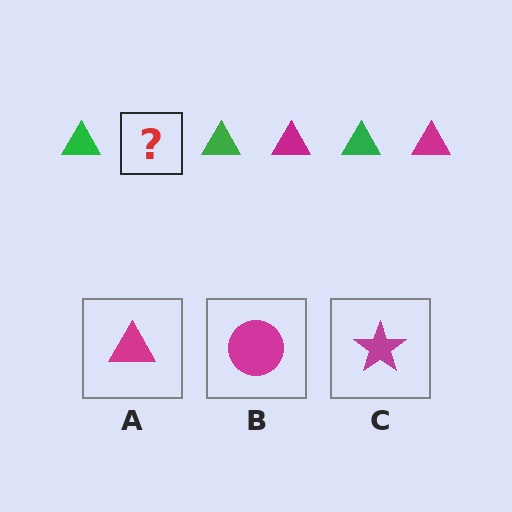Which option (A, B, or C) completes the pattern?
A.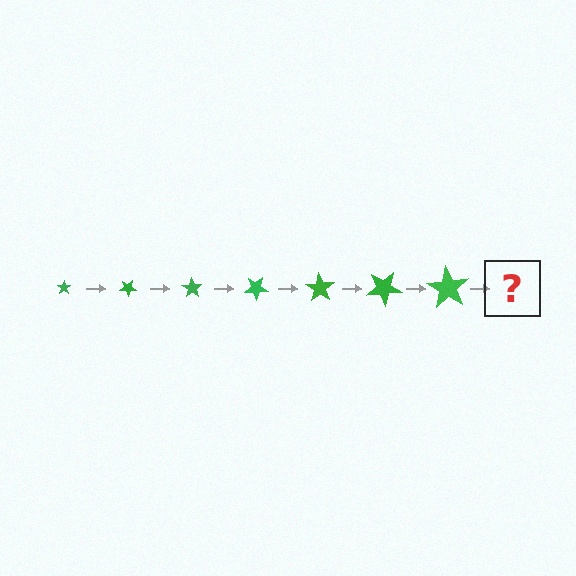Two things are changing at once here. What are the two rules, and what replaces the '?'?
The two rules are that the star grows larger each step and it rotates 35 degrees each step. The '?' should be a star, larger than the previous one and rotated 245 degrees from the start.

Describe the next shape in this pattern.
It should be a star, larger than the previous one and rotated 245 degrees from the start.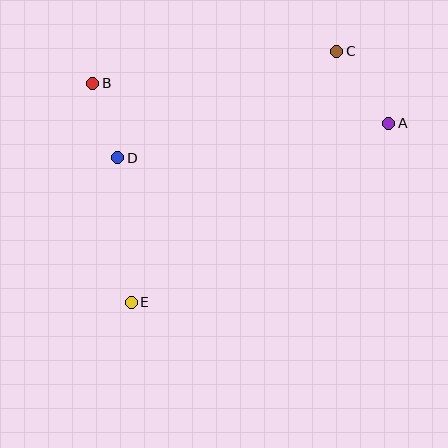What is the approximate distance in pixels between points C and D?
The distance between C and D is approximately 244 pixels.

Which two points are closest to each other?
Points B and D are closest to each other.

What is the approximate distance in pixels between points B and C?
The distance between B and C is approximately 246 pixels.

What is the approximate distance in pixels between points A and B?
The distance between A and B is approximately 299 pixels.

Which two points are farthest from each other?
Points C and E are farthest from each other.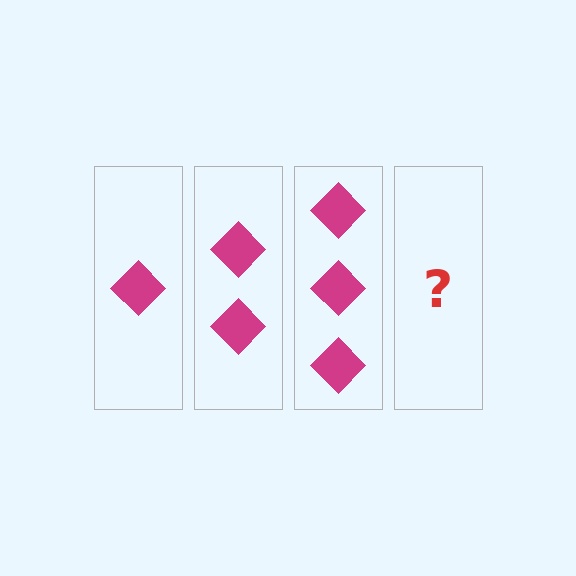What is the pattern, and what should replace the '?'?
The pattern is that each step adds one more diamond. The '?' should be 4 diamonds.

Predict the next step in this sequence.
The next step is 4 diamonds.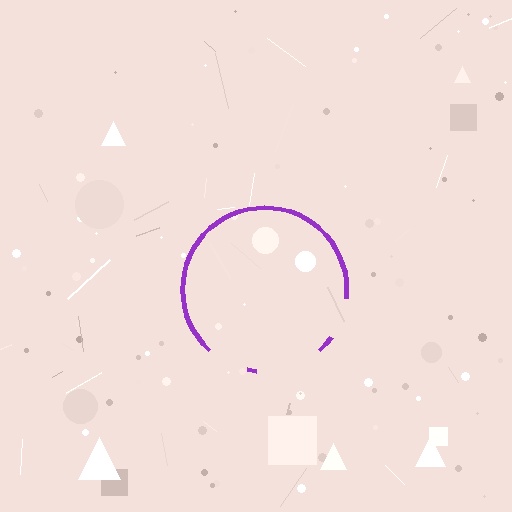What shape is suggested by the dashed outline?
The dashed outline suggests a circle.